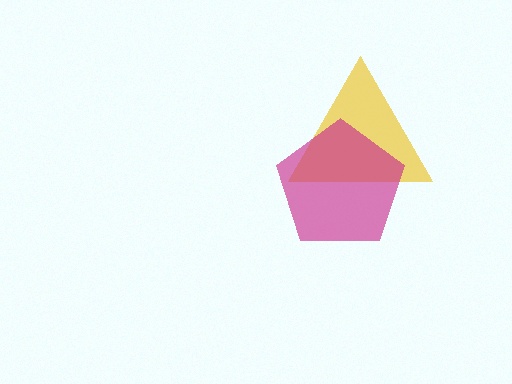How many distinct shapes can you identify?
There are 2 distinct shapes: a yellow triangle, a magenta pentagon.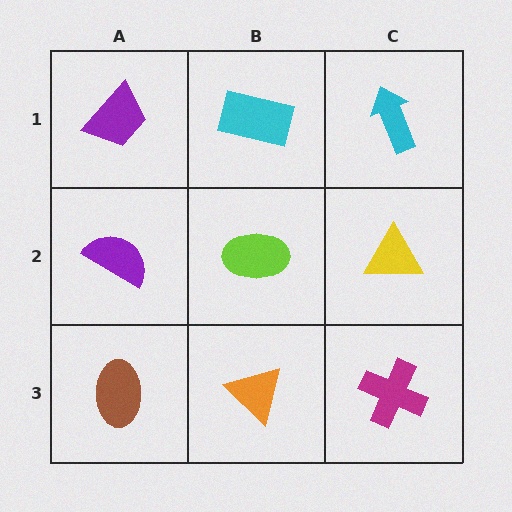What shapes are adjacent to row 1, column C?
A yellow triangle (row 2, column C), a cyan rectangle (row 1, column B).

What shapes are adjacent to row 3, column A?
A purple semicircle (row 2, column A), an orange triangle (row 3, column B).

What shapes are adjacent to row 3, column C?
A yellow triangle (row 2, column C), an orange triangle (row 3, column B).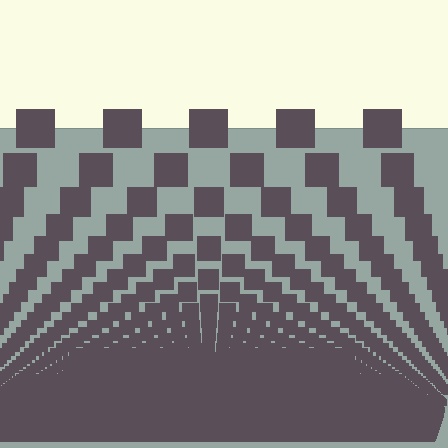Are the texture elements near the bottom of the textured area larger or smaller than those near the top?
Smaller. The gradient is inverted — elements near the bottom are smaller and denser.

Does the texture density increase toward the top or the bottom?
Density increases toward the bottom.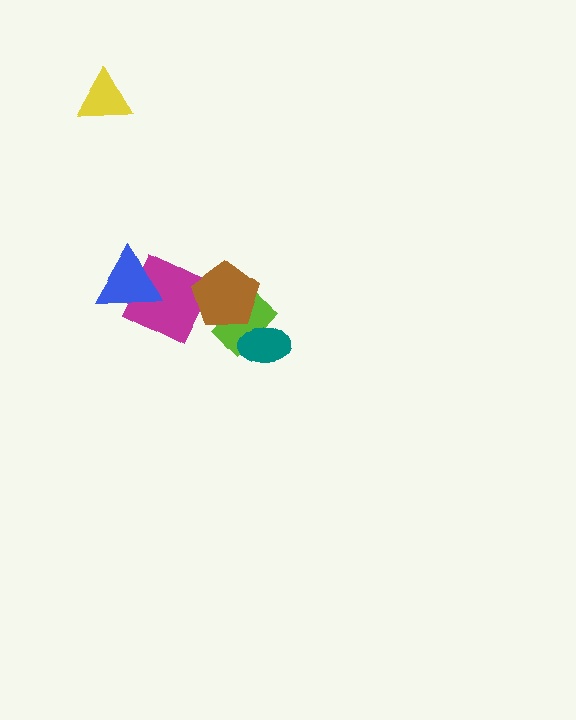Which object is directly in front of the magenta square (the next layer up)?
The blue triangle is directly in front of the magenta square.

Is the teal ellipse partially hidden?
No, no other shape covers it.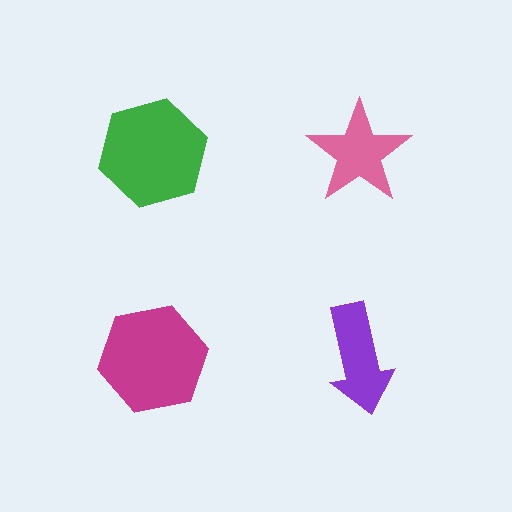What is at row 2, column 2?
A purple arrow.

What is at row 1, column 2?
A pink star.